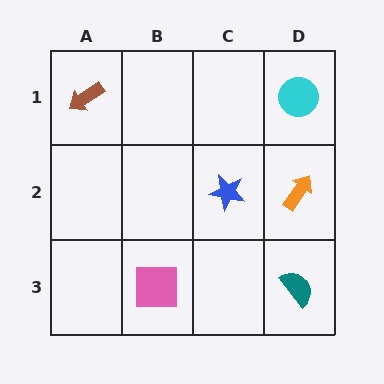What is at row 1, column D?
A cyan circle.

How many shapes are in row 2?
2 shapes.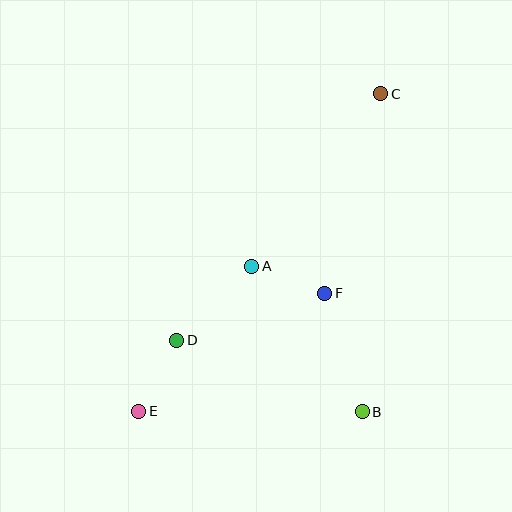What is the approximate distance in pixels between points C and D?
The distance between C and D is approximately 320 pixels.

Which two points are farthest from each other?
Points C and E are farthest from each other.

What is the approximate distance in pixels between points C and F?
The distance between C and F is approximately 207 pixels.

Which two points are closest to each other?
Points A and F are closest to each other.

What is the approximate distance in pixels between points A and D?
The distance between A and D is approximately 105 pixels.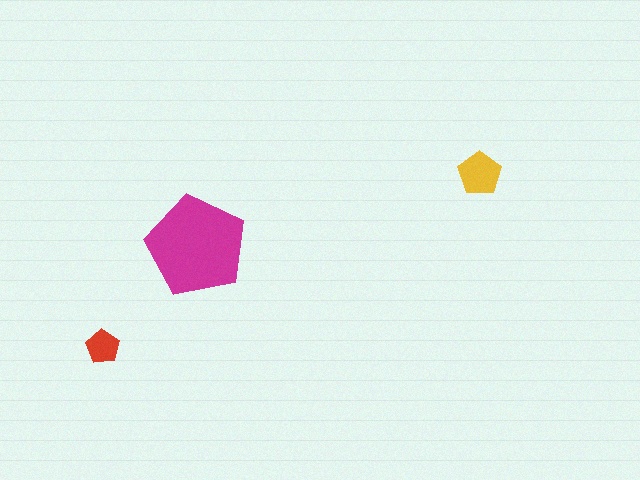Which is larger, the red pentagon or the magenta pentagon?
The magenta one.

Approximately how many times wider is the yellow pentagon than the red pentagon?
About 1.5 times wider.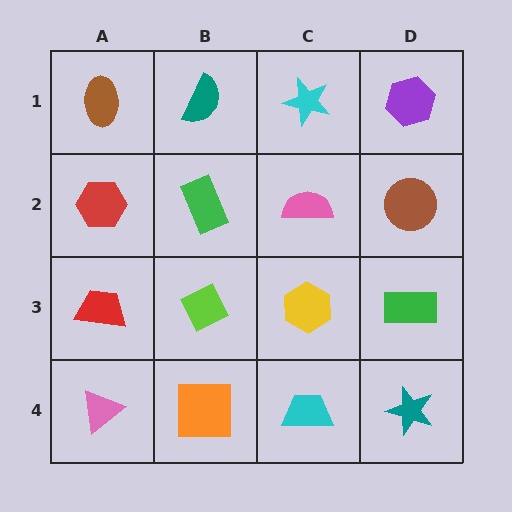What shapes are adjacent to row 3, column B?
A green rectangle (row 2, column B), an orange square (row 4, column B), a red trapezoid (row 3, column A), a yellow hexagon (row 3, column C).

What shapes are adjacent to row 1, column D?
A brown circle (row 2, column D), a cyan star (row 1, column C).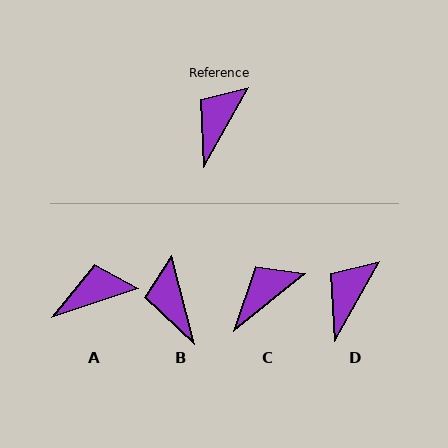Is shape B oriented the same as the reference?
No, it is off by about 44 degrees.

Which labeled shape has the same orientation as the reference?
D.